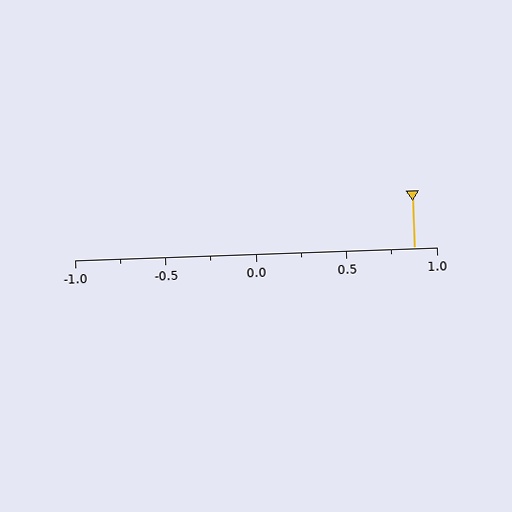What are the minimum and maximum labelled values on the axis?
The axis runs from -1.0 to 1.0.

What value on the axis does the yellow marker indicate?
The marker indicates approximately 0.88.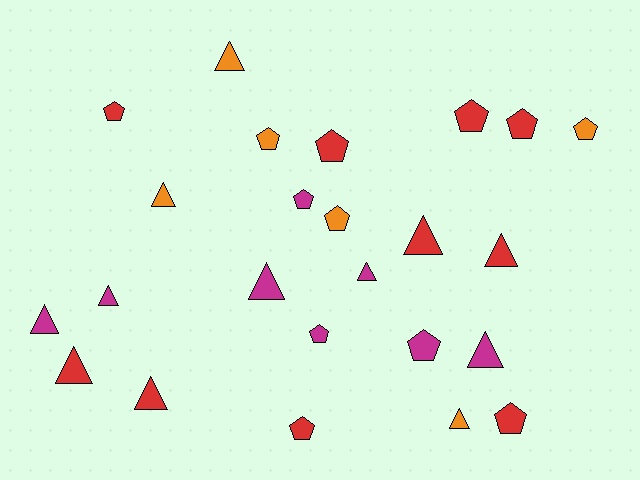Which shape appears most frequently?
Triangle, with 12 objects.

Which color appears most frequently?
Red, with 10 objects.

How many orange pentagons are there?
There are 3 orange pentagons.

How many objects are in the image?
There are 24 objects.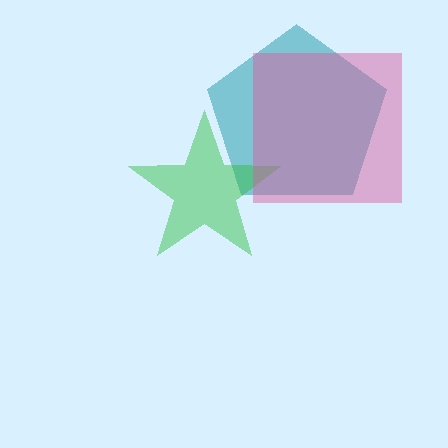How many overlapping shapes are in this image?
There are 3 overlapping shapes in the image.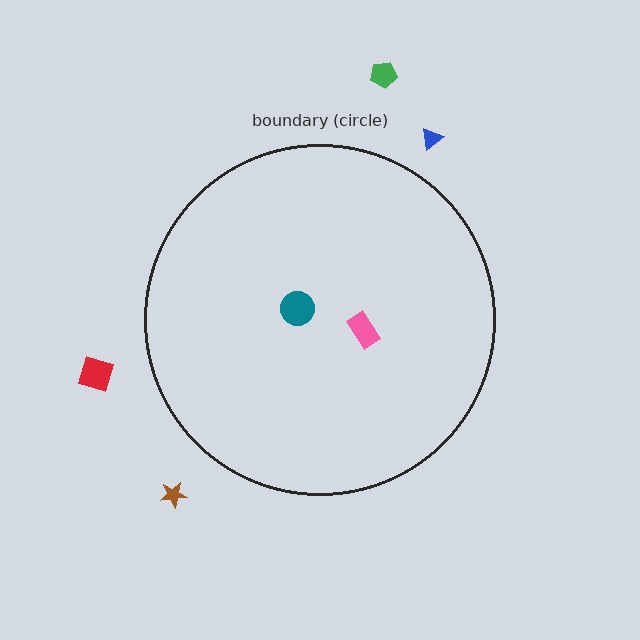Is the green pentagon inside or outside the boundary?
Outside.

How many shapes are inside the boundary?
2 inside, 4 outside.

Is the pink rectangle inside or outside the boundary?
Inside.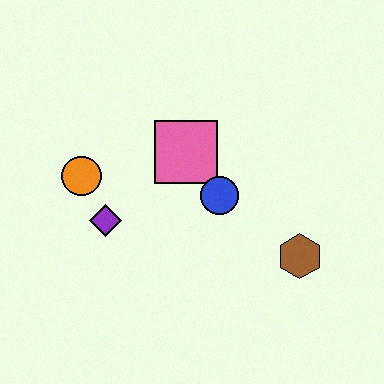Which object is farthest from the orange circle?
The brown hexagon is farthest from the orange circle.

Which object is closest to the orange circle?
The purple diamond is closest to the orange circle.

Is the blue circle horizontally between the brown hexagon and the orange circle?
Yes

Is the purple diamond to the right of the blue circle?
No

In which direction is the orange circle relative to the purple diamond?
The orange circle is above the purple diamond.